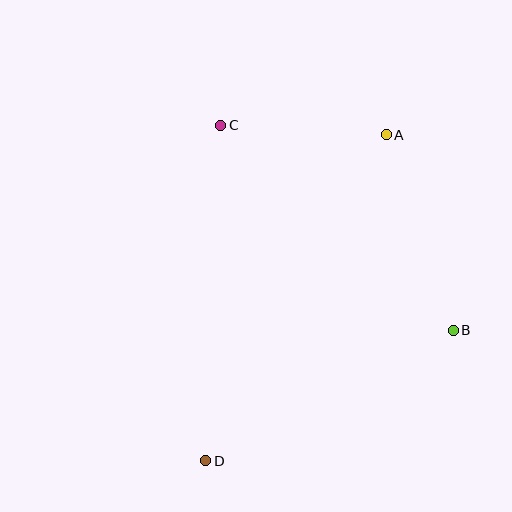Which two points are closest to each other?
Points A and C are closest to each other.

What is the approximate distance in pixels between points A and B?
The distance between A and B is approximately 207 pixels.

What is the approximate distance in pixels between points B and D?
The distance between B and D is approximately 280 pixels.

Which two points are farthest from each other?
Points A and D are farthest from each other.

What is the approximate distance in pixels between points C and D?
The distance between C and D is approximately 336 pixels.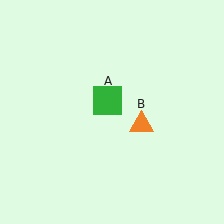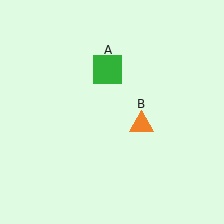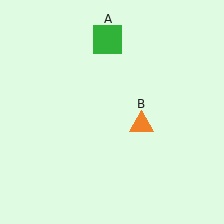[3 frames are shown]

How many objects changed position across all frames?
1 object changed position: green square (object A).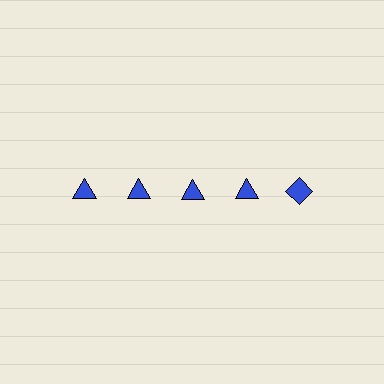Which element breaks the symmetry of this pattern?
The blue diamond in the top row, rightmost column breaks the symmetry. All other shapes are blue triangles.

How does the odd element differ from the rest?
It has a different shape: diamond instead of triangle.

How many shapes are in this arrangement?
There are 5 shapes arranged in a grid pattern.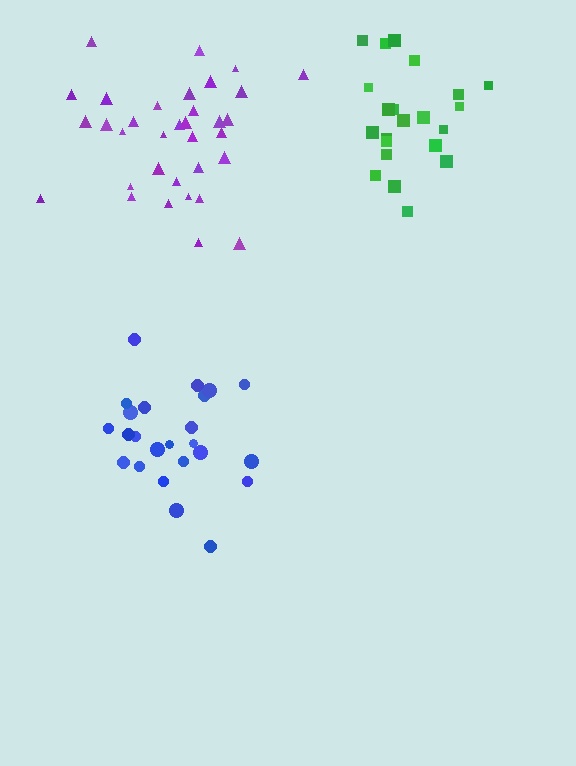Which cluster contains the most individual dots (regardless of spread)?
Purple (34).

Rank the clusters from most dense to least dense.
blue, green, purple.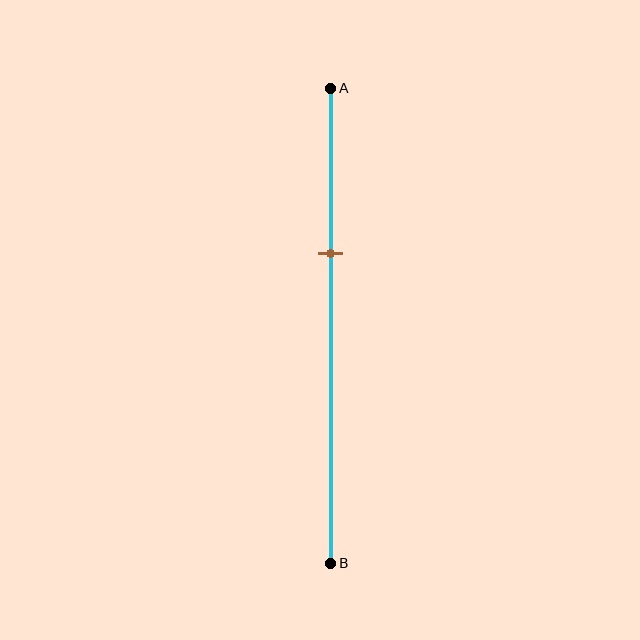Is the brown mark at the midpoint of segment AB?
No, the mark is at about 35% from A, not at the 50% midpoint.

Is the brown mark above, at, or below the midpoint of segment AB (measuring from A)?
The brown mark is above the midpoint of segment AB.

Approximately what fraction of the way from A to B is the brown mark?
The brown mark is approximately 35% of the way from A to B.